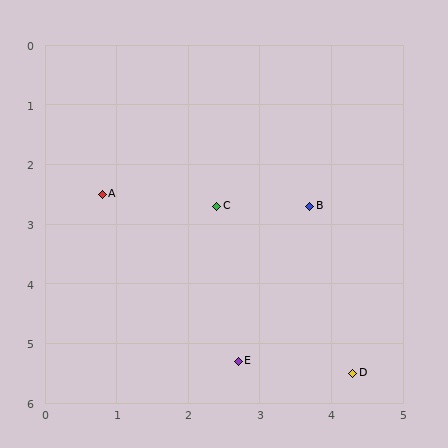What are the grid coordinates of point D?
Point D is at approximately (4.3, 5.5).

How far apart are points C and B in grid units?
Points C and B are about 1.3 grid units apart.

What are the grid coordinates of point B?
Point B is at approximately (3.7, 2.7).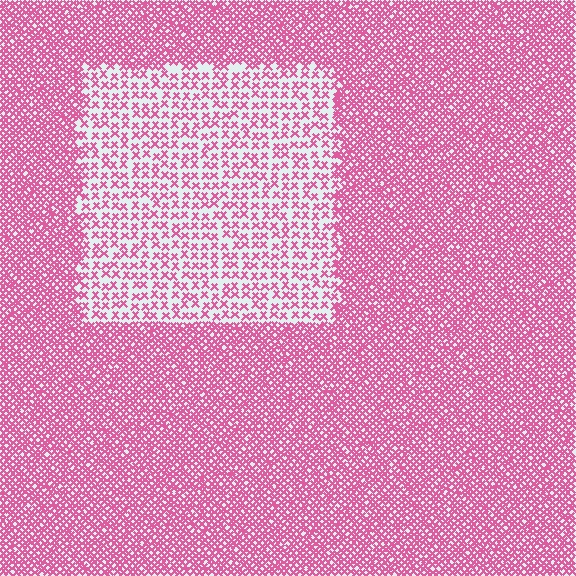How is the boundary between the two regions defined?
The boundary is defined by a change in element density (approximately 2.5x ratio). All elements are the same color, size, and shape.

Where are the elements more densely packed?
The elements are more densely packed outside the rectangle boundary.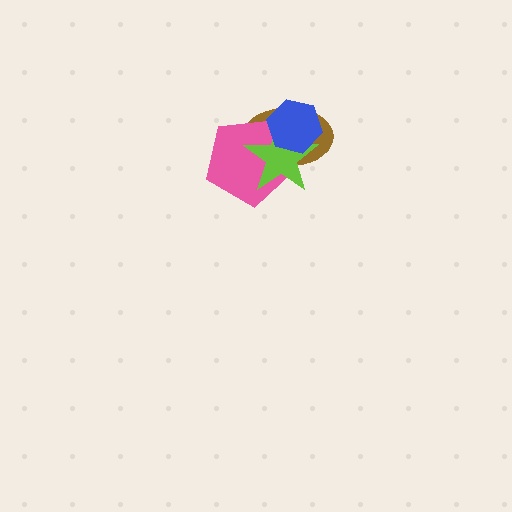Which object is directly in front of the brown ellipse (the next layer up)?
The pink pentagon is directly in front of the brown ellipse.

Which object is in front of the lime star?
The blue hexagon is in front of the lime star.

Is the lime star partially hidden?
Yes, it is partially covered by another shape.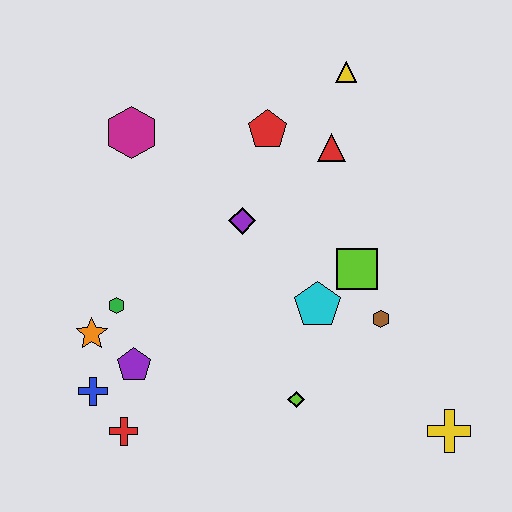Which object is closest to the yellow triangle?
The red triangle is closest to the yellow triangle.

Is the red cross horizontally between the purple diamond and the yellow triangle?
No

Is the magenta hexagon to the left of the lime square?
Yes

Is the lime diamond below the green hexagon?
Yes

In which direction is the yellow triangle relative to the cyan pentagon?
The yellow triangle is above the cyan pentagon.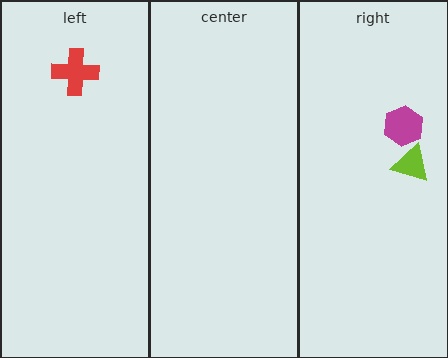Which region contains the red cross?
The left region.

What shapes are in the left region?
The red cross.